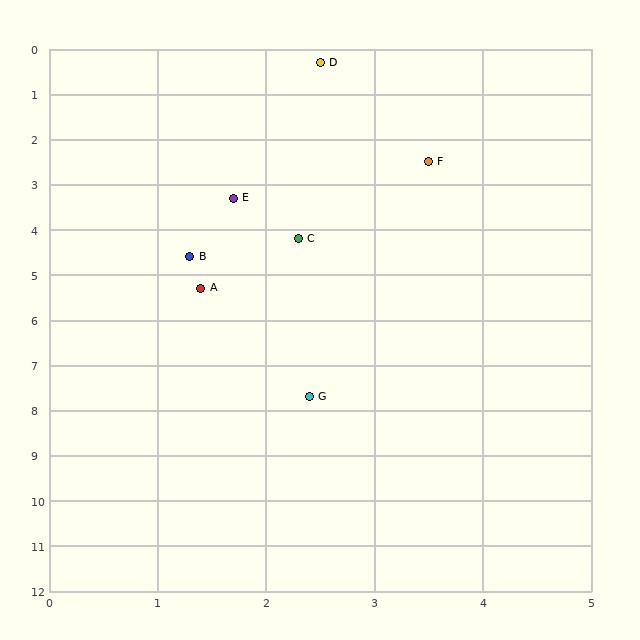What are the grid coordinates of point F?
Point F is at approximately (3.5, 2.5).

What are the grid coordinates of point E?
Point E is at approximately (1.7, 3.3).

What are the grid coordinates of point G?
Point G is at approximately (2.4, 7.7).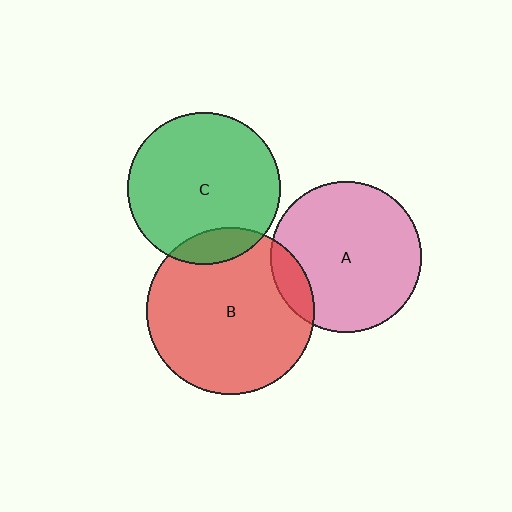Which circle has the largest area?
Circle B (red).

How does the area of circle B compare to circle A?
Approximately 1.2 times.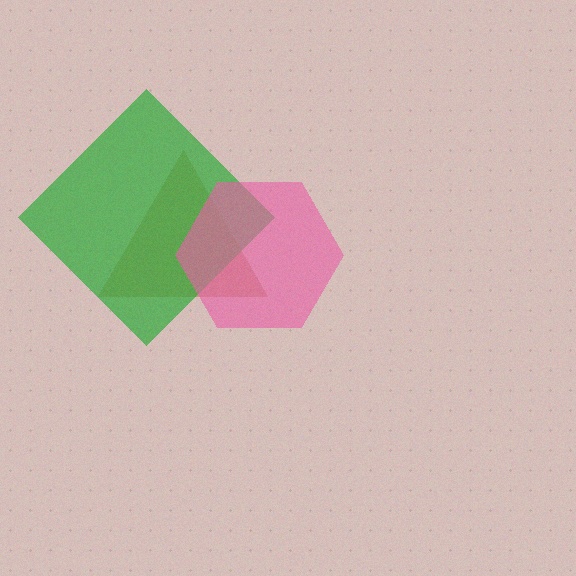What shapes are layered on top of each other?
The layered shapes are: a brown triangle, a green diamond, a pink hexagon.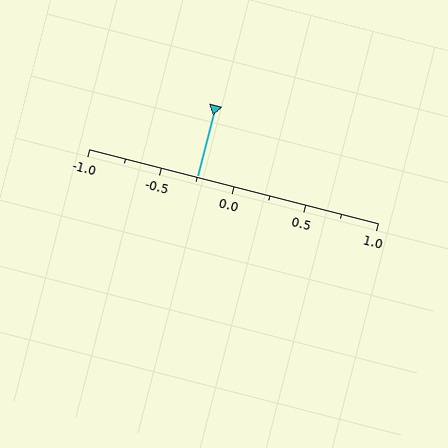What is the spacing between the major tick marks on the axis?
The major ticks are spaced 0.5 apart.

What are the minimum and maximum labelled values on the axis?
The axis runs from -1.0 to 1.0.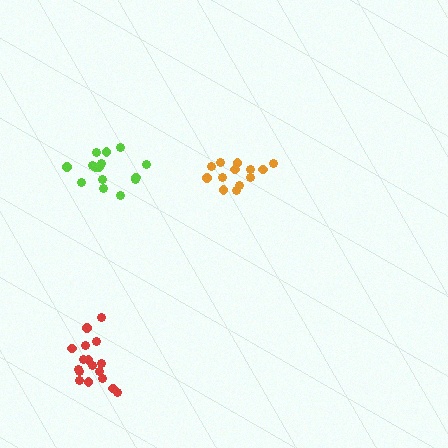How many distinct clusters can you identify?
There are 3 distinct clusters.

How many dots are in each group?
Group 1: 17 dots, Group 2: 13 dots, Group 3: 16 dots (46 total).